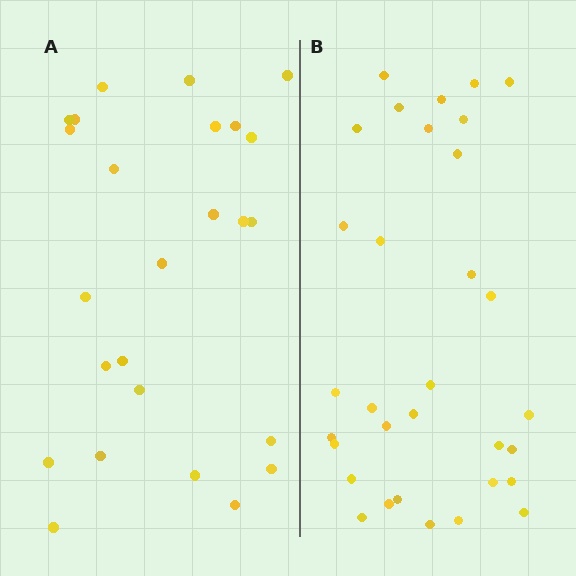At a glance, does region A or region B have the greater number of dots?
Region B (the right region) has more dots.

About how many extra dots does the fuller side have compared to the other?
Region B has roughly 8 or so more dots than region A.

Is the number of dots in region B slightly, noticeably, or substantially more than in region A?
Region B has noticeably more, but not dramatically so. The ratio is roughly 1.3 to 1.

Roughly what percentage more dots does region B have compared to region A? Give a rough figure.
About 30% more.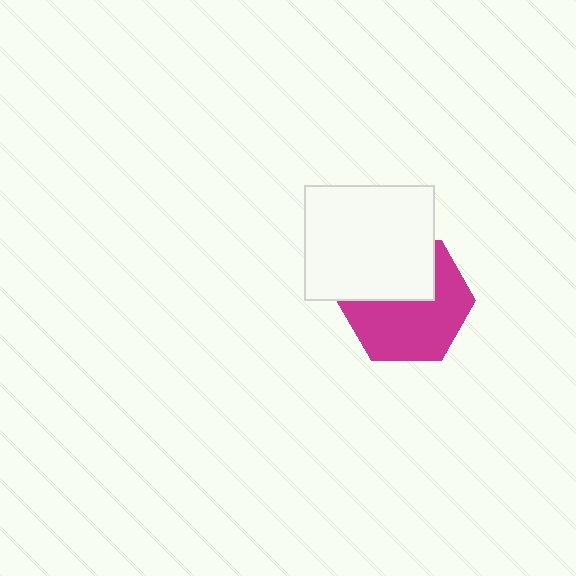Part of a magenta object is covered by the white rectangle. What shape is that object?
It is a hexagon.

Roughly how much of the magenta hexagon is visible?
About half of it is visible (roughly 60%).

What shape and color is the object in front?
The object in front is a white rectangle.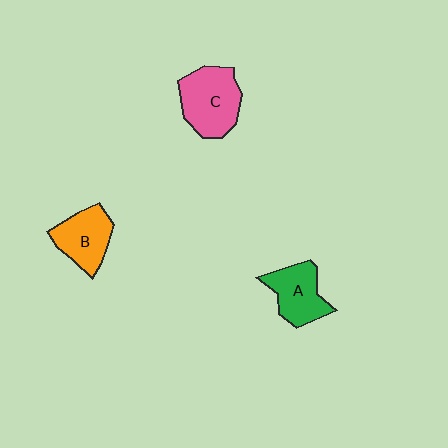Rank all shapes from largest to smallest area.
From largest to smallest: C (pink), B (orange), A (green).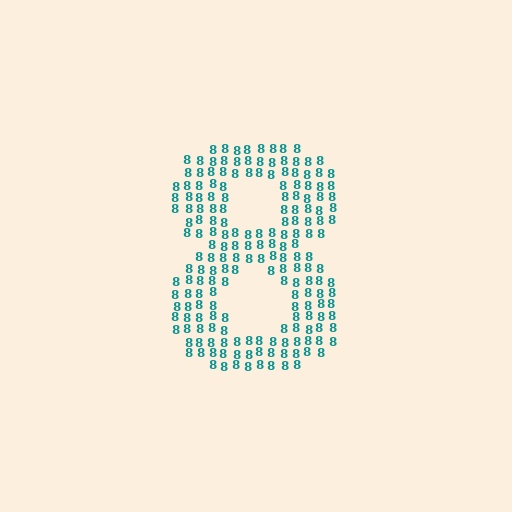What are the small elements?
The small elements are digit 8's.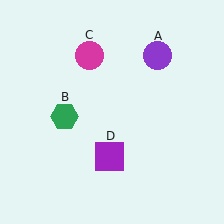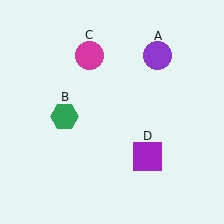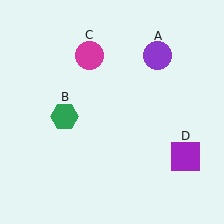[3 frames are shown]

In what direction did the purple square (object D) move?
The purple square (object D) moved right.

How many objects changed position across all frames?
1 object changed position: purple square (object D).